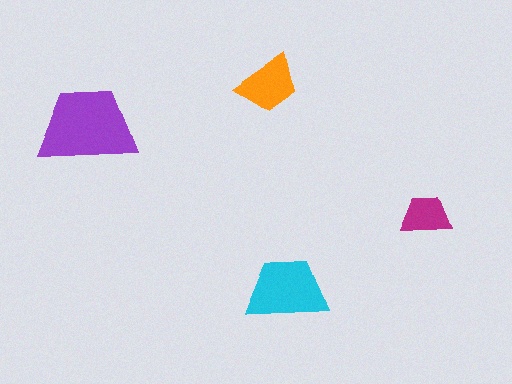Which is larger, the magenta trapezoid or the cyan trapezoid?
The cyan one.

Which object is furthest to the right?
The magenta trapezoid is rightmost.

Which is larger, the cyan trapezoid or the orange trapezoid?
The cyan one.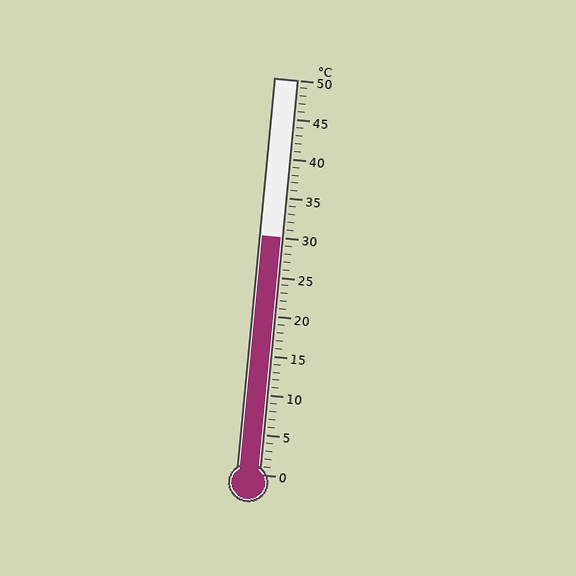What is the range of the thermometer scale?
The thermometer scale ranges from 0°C to 50°C.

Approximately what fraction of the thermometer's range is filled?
The thermometer is filled to approximately 60% of its range.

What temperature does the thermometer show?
The thermometer shows approximately 30°C.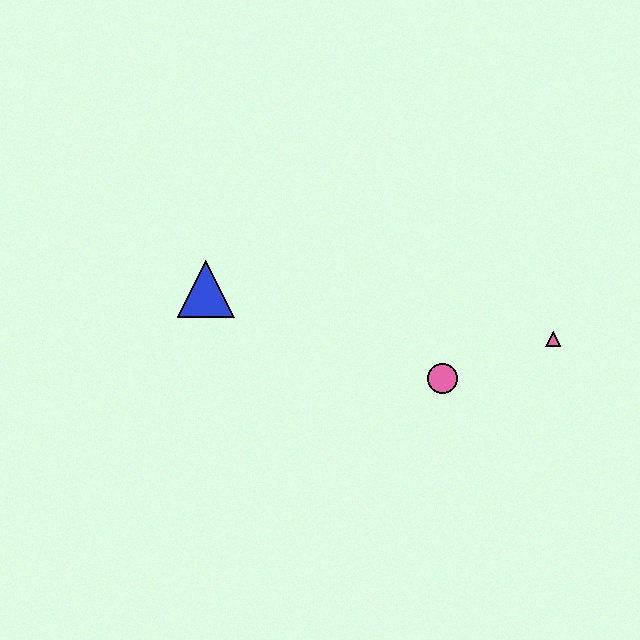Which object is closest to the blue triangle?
The pink circle is closest to the blue triangle.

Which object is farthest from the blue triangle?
The pink triangle is farthest from the blue triangle.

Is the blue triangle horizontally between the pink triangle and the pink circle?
No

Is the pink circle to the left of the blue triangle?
No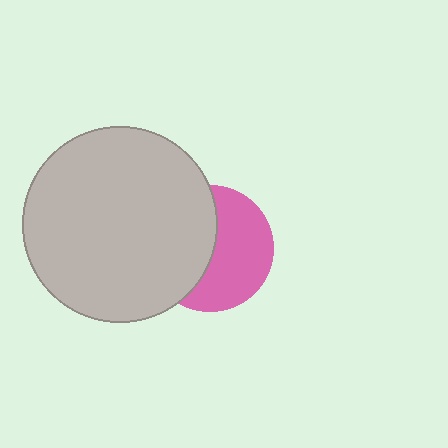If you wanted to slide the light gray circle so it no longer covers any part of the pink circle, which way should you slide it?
Slide it left — that is the most direct way to separate the two shapes.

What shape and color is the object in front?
The object in front is a light gray circle.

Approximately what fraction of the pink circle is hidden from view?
Roughly 48% of the pink circle is hidden behind the light gray circle.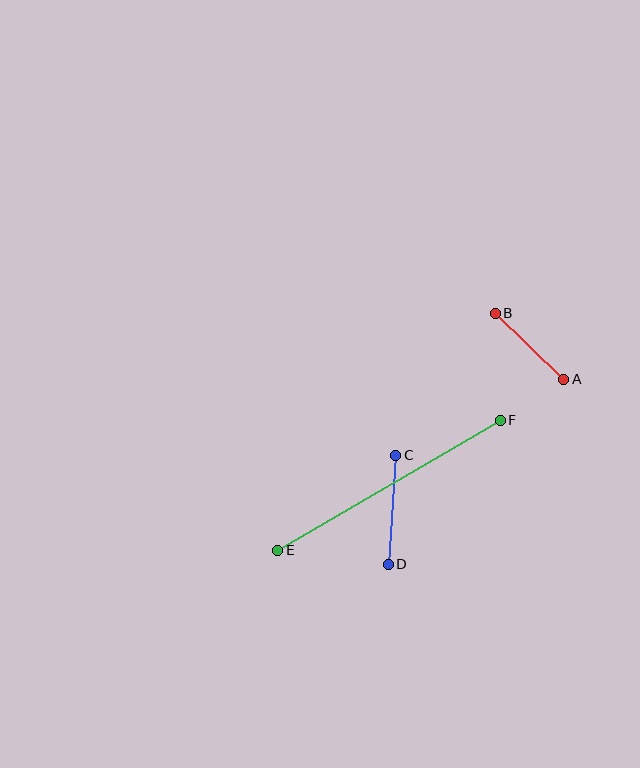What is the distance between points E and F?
The distance is approximately 258 pixels.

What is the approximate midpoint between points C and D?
The midpoint is at approximately (392, 510) pixels.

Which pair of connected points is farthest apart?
Points E and F are farthest apart.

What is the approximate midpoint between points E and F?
The midpoint is at approximately (389, 485) pixels.